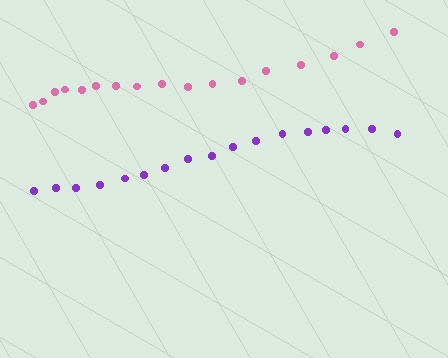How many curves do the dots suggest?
There are 2 distinct paths.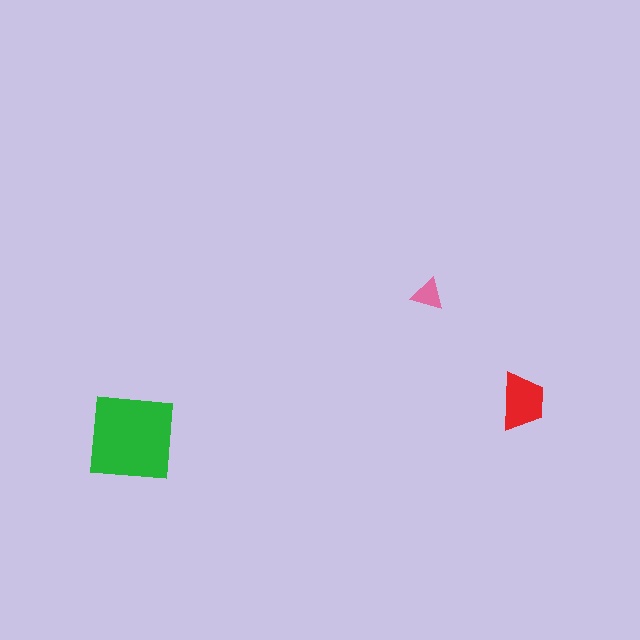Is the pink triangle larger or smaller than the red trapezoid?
Smaller.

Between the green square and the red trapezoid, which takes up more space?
The green square.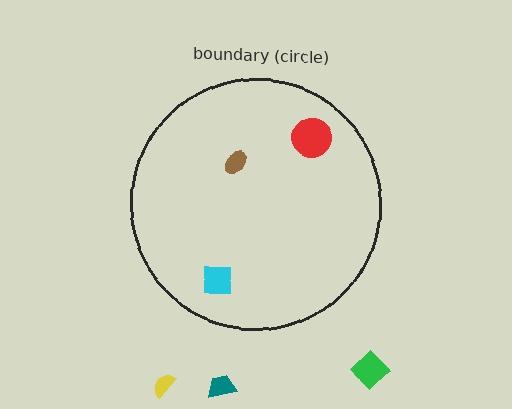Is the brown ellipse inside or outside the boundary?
Inside.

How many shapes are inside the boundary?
3 inside, 3 outside.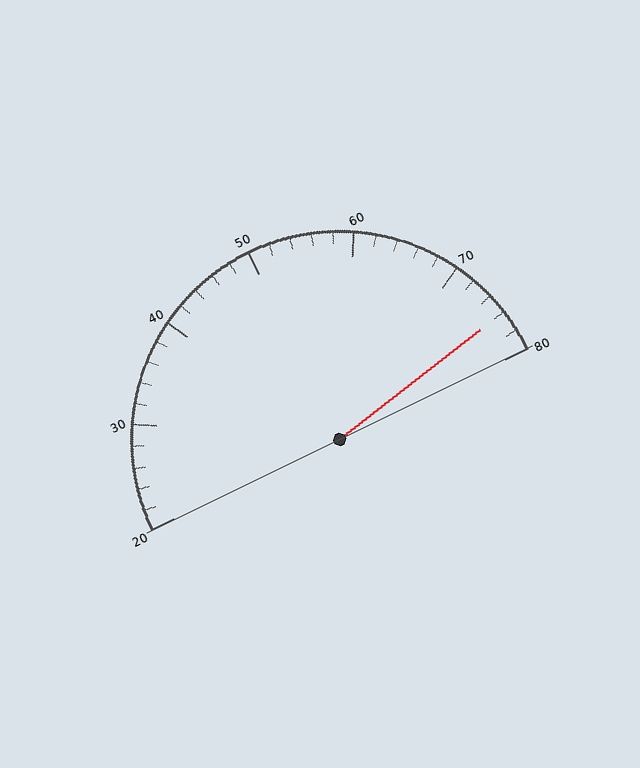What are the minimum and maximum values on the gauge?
The gauge ranges from 20 to 80.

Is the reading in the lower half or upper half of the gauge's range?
The reading is in the upper half of the range (20 to 80).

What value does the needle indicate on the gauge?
The needle indicates approximately 76.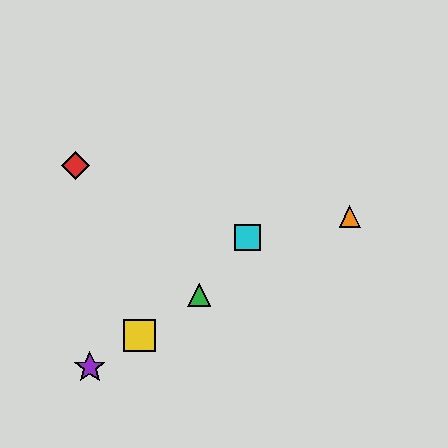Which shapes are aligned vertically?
The blue triangle, the cyan square are aligned vertically.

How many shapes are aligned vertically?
2 shapes (the blue triangle, the cyan square) are aligned vertically.